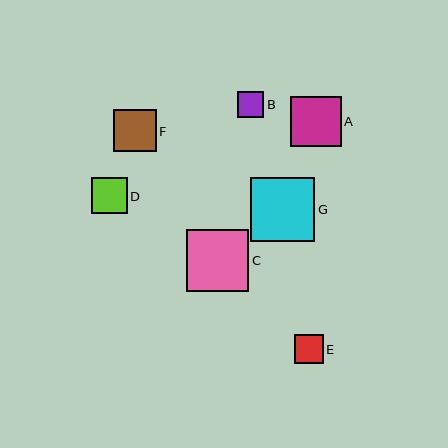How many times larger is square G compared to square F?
Square G is approximately 1.5 times the size of square F.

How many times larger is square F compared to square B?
Square F is approximately 1.6 times the size of square B.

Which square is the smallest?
Square B is the smallest with a size of approximately 26 pixels.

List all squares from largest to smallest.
From largest to smallest: G, C, A, F, D, E, B.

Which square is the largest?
Square G is the largest with a size of approximately 64 pixels.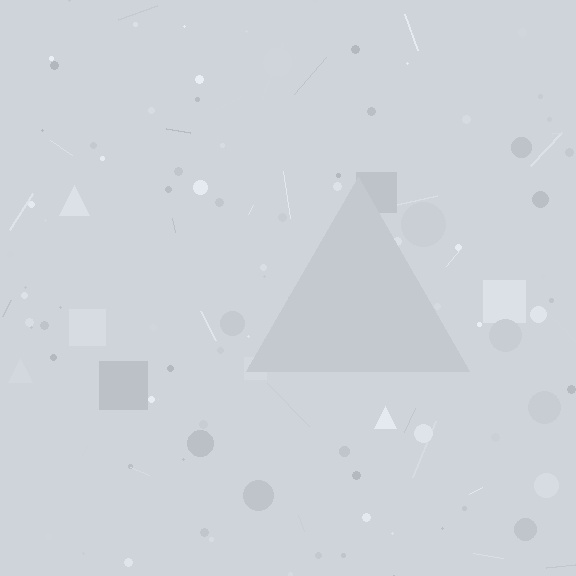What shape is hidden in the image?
A triangle is hidden in the image.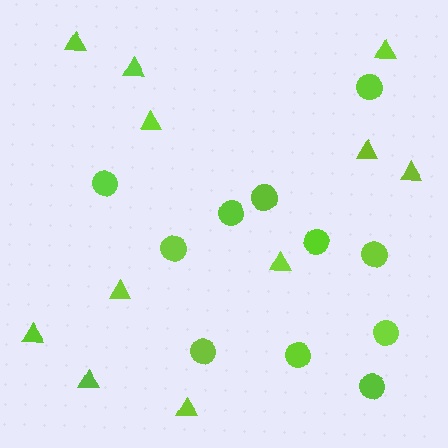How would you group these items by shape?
There are 2 groups: one group of circles (11) and one group of triangles (11).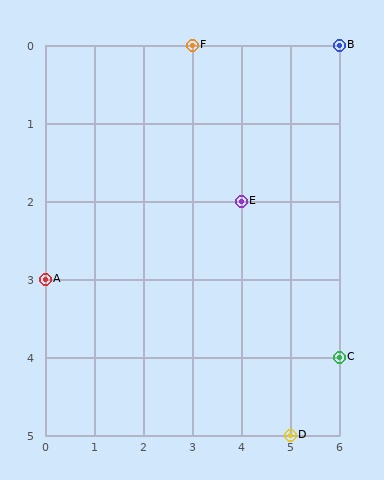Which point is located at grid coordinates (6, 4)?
Point C is at (6, 4).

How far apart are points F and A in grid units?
Points F and A are 3 columns and 3 rows apart (about 4.2 grid units diagonally).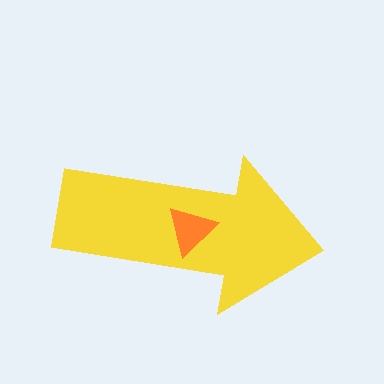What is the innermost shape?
The orange triangle.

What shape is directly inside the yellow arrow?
The orange triangle.